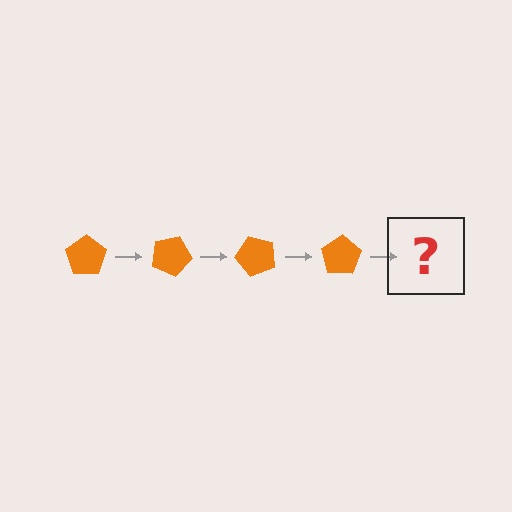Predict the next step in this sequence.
The next step is an orange pentagon rotated 100 degrees.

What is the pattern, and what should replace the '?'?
The pattern is that the pentagon rotates 25 degrees each step. The '?' should be an orange pentagon rotated 100 degrees.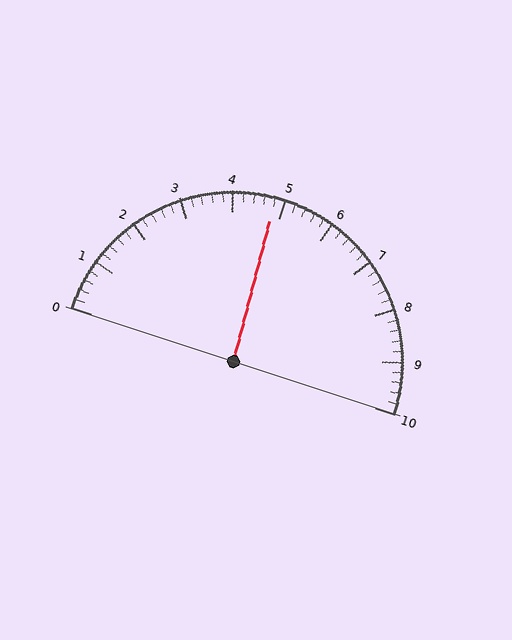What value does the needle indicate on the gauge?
The needle indicates approximately 4.8.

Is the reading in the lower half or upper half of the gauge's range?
The reading is in the lower half of the range (0 to 10).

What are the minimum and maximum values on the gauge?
The gauge ranges from 0 to 10.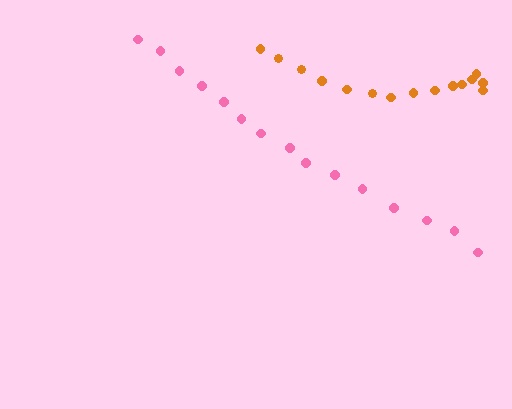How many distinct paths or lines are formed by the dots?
There are 2 distinct paths.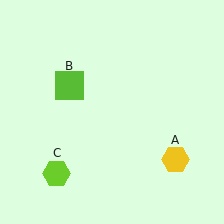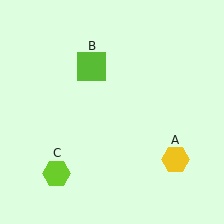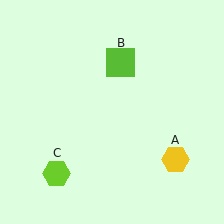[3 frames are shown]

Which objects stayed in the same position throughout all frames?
Yellow hexagon (object A) and lime hexagon (object C) remained stationary.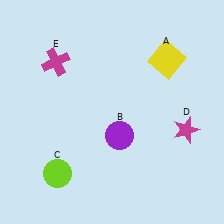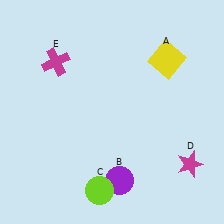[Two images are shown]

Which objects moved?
The objects that moved are: the purple circle (B), the lime circle (C), the magenta star (D).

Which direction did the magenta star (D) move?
The magenta star (D) moved down.